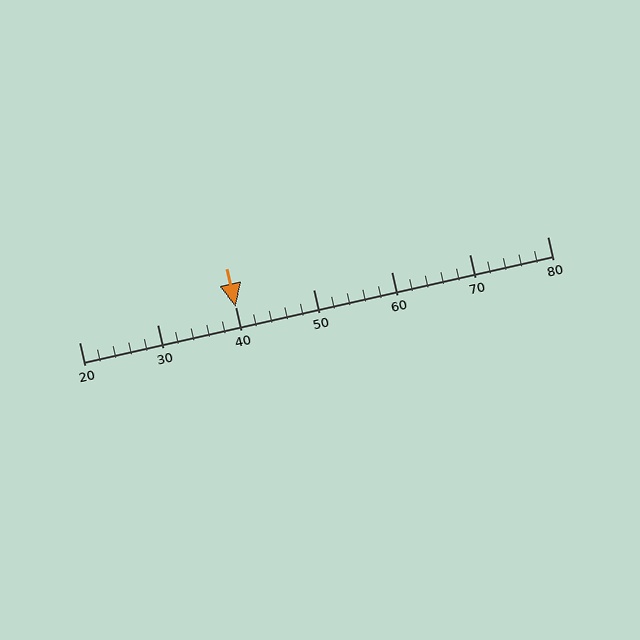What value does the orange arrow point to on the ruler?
The orange arrow points to approximately 40.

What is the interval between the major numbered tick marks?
The major tick marks are spaced 10 units apart.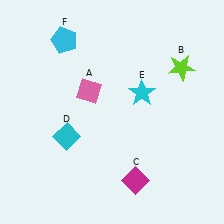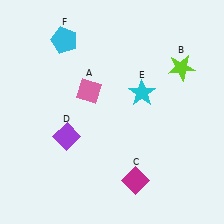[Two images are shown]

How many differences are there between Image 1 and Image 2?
There is 1 difference between the two images.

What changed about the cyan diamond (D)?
In Image 1, D is cyan. In Image 2, it changed to purple.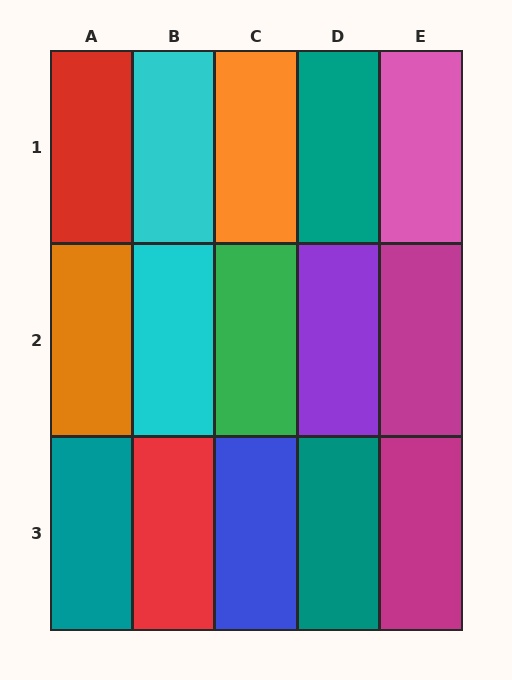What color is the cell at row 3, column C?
Blue.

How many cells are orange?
2 cells are orange.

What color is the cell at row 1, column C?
Orange.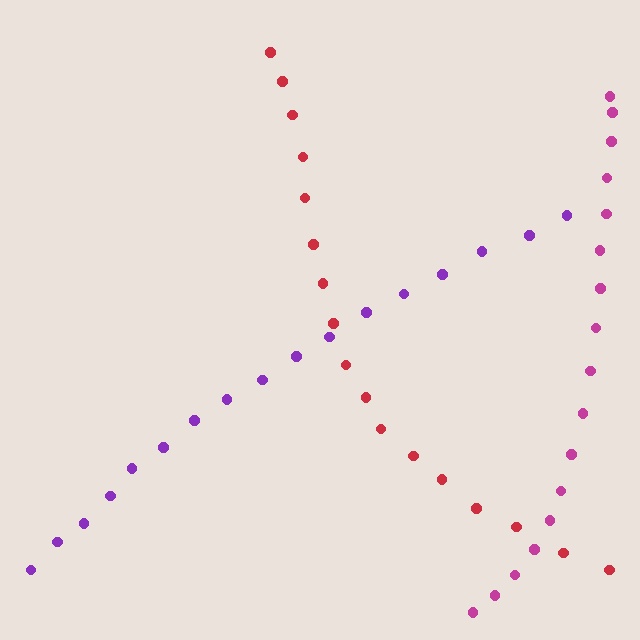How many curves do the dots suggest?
There are 3 distinct paths.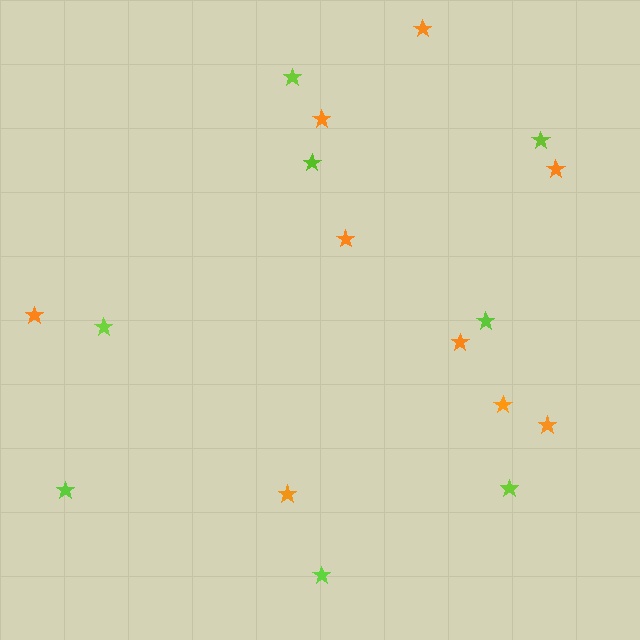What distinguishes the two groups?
There are 2 groups: one group of orange stars (9) and one group of lime stars (8).